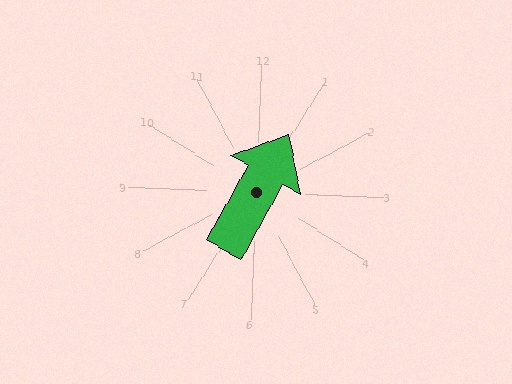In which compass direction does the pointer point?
Northeast.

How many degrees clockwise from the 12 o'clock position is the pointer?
Approximately 27 degrees.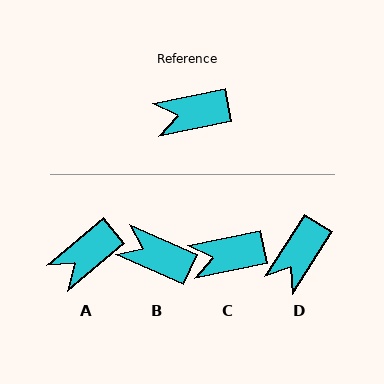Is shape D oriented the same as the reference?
No, it is off by about 46 degrees.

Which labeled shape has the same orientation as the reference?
C.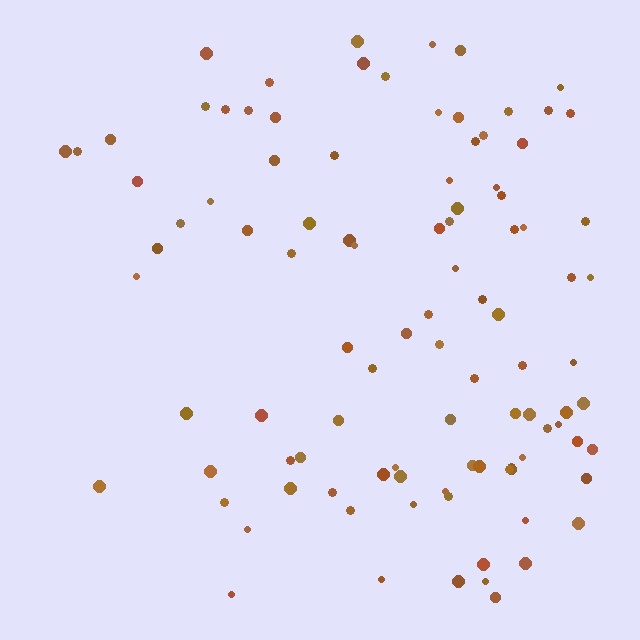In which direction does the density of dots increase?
From left to right, with the right side densest.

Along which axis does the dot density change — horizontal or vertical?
Horizontal.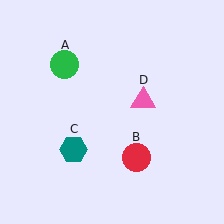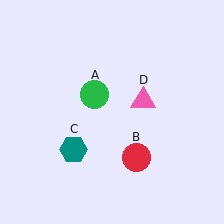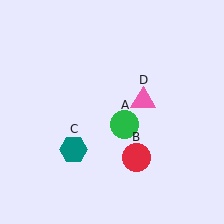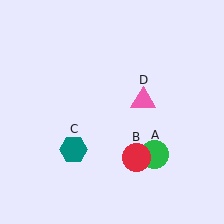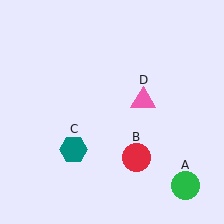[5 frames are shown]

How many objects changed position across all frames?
1 object changed position: green circle (object A).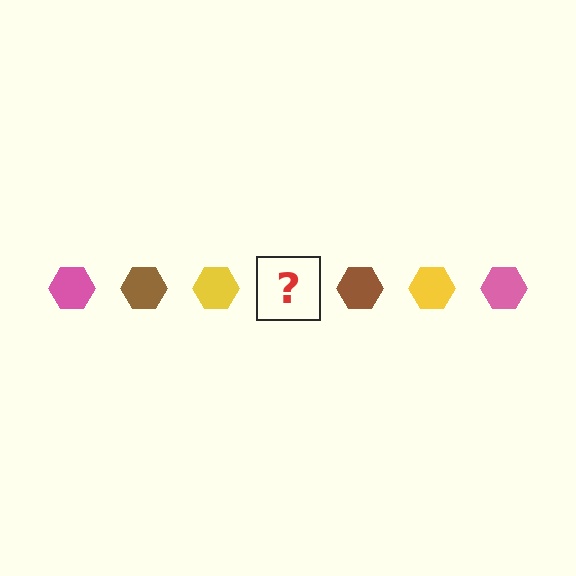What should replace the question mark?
The question mark should be replaced with a pink hexagon.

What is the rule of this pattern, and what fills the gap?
The rule is that the pattern cycles through pink, brown, yellow hexagons. The gap should be filled with a pink hexagon.